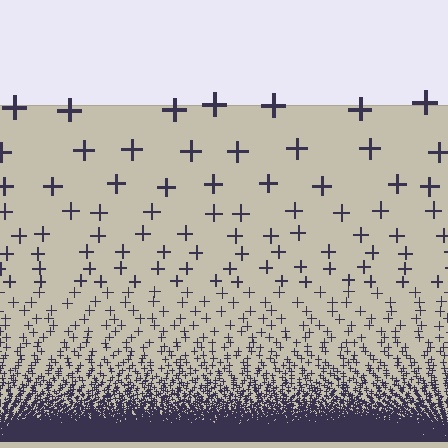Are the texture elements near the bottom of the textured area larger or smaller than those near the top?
Smaller. The gradient is inverted — elements near the bottom are smaller and denser.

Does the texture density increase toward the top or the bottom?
Density increases toward the bottom.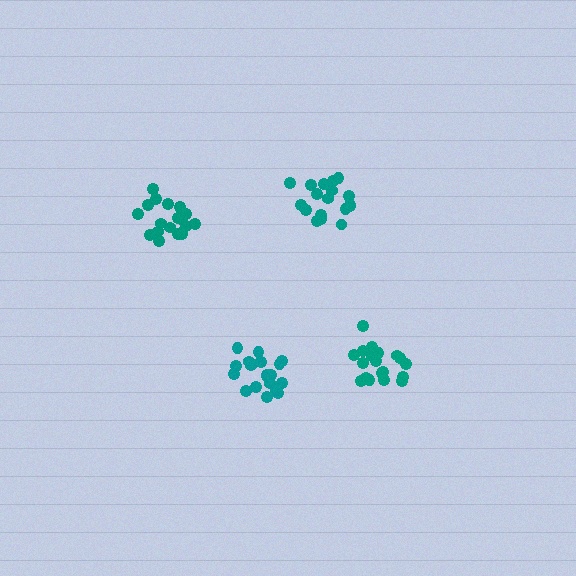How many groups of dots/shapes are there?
There are 4 groups.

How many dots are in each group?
Group 1: 18 dots, Group 2: 19 dots, Group 3: 19 dots, Group 4: 20 dots (76 total).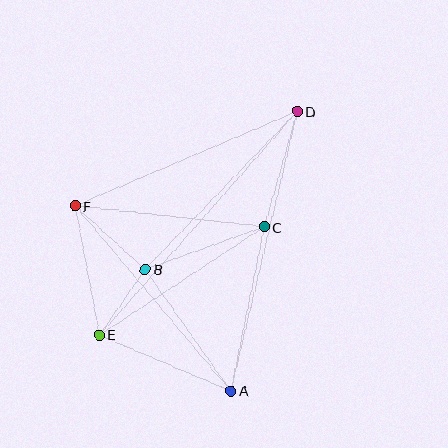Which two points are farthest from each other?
Points D and E are farthest from each other.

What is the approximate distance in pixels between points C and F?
The distance between C and F is approximately 191 pixels.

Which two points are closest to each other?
Points B and E are closest to each other.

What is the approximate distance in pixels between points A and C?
The distance between A and C is approximately 167 pixels.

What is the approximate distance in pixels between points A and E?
The distance between A and E is approximately 143 pixels.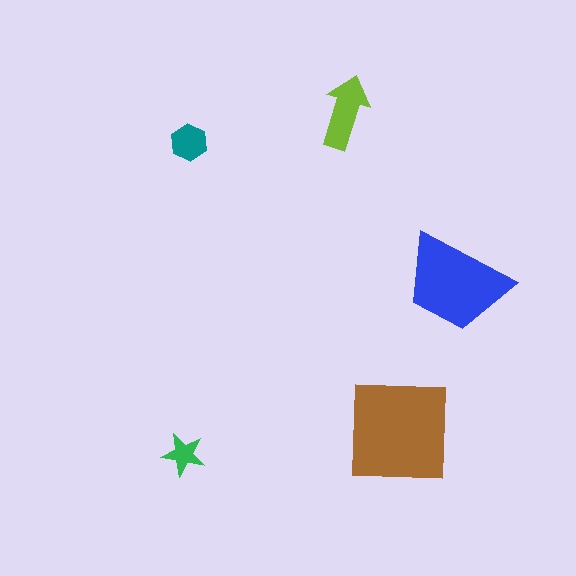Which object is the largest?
The brown square.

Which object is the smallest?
The green star.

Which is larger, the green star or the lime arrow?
The lime arrow.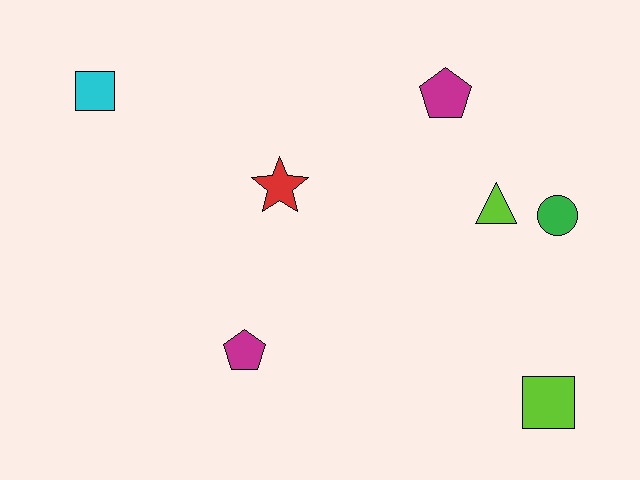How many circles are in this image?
There is 1 circle.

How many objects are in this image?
There are 7 objects.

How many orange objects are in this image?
There are no orange objects.